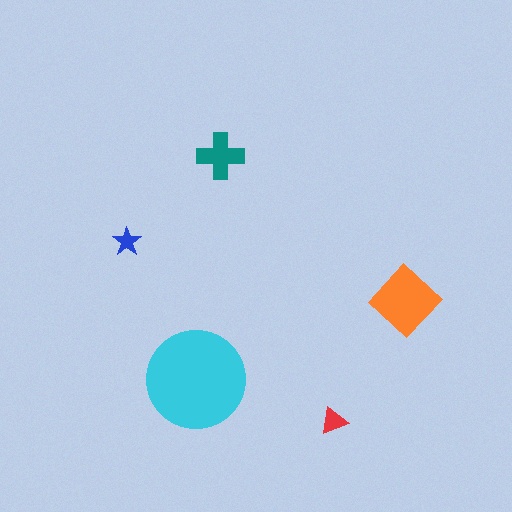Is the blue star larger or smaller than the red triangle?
Smaller.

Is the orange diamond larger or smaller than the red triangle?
Larger.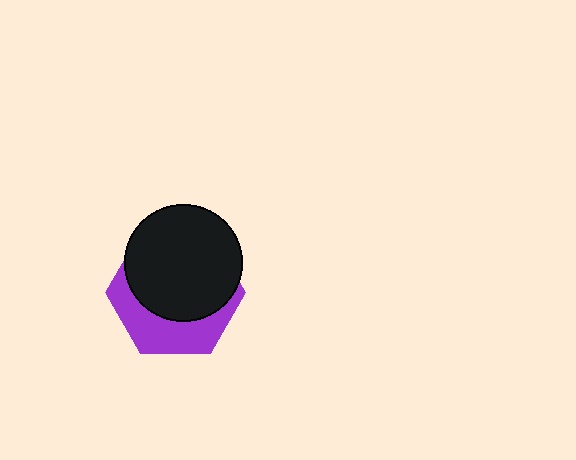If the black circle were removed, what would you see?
You would see the complete purple hexagon.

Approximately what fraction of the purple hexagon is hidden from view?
Roughly 63% of the purple hexagon is hidden behind the black circle.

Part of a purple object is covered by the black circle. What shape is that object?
It is a hexagon.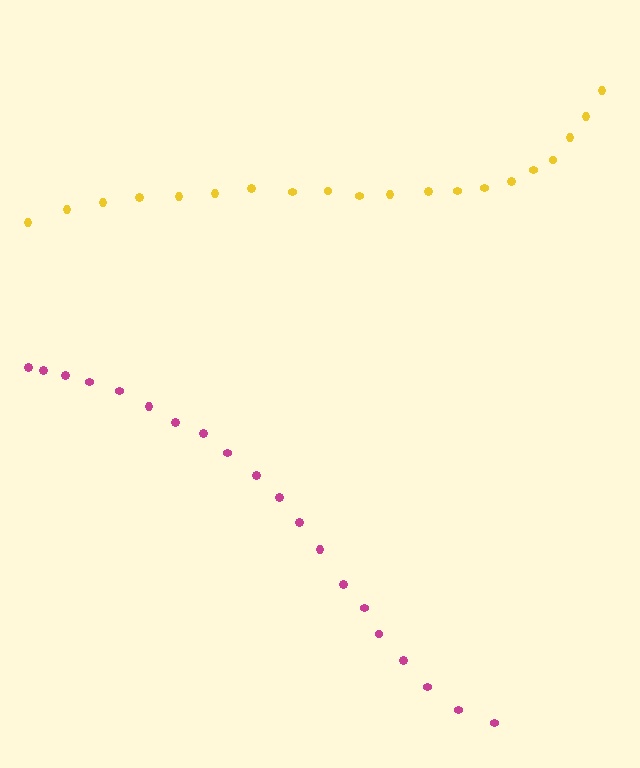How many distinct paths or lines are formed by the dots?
There are 2 distinct paths.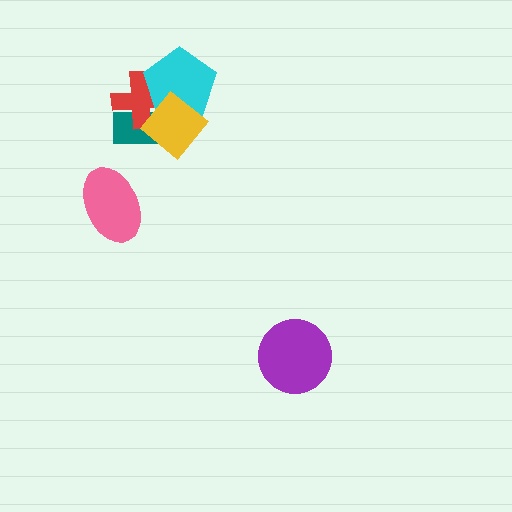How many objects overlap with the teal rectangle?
2 objects overlap with the teal rectangle.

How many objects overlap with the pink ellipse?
0 objects overlap with the pink ellipse.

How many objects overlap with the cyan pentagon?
2 objects overlap with the cyan pentagon.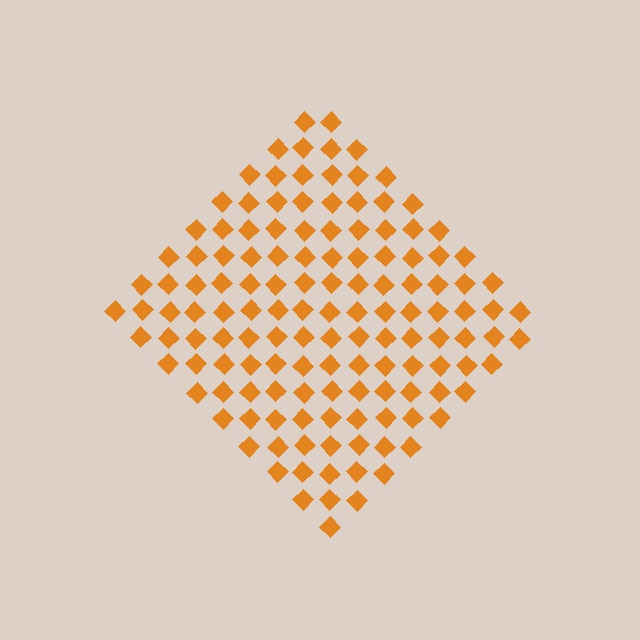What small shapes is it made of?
It is made of small diamonds.